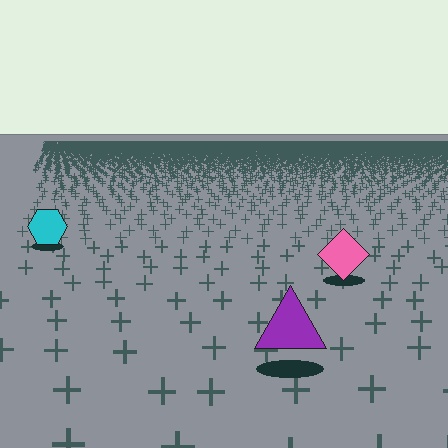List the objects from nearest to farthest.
From nearest to farthest: the purple triangle, the pink diamond, the cyan hexagon.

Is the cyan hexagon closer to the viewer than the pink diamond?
No. The pink diamond is closer — you can tell from the texture gradient: the ground texture is coarser near it.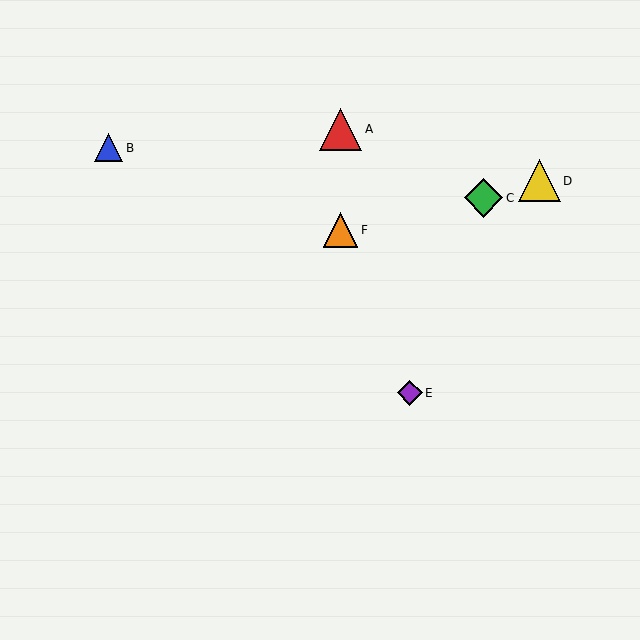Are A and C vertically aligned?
No, A is at x≈341 and C is at x≈484.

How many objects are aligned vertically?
2 objects (A, F) are aligned vertically.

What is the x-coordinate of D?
Object D is at x≈539.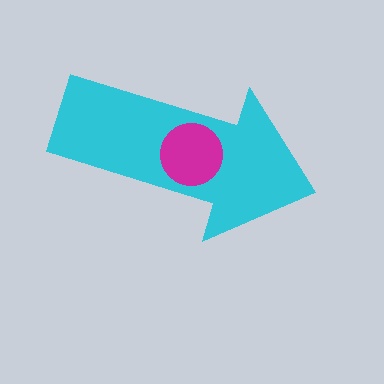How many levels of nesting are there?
2.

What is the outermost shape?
The cyan arrow.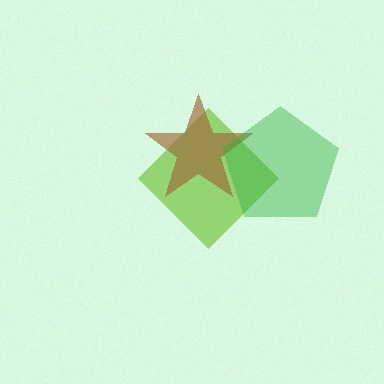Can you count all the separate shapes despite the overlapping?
Yes, there are 3 separate shapes.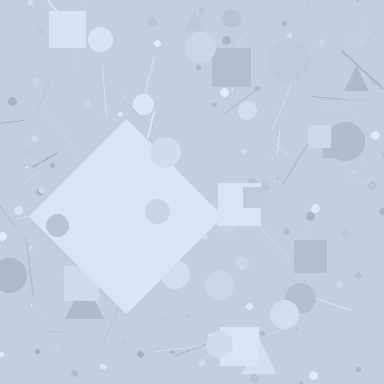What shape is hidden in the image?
A diamond is hidden in the image.